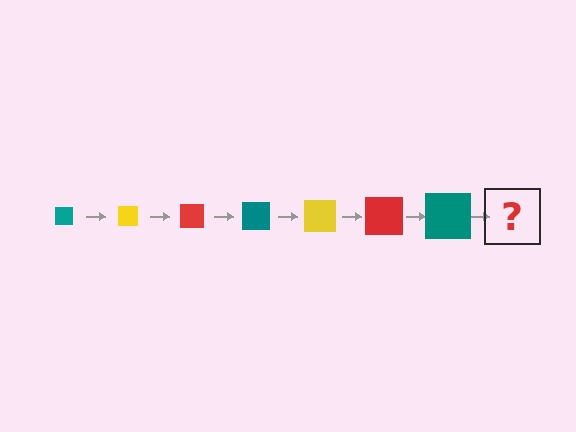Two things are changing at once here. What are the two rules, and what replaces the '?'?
The two rules are that the square grows larger each step and the color cycles through teal, yellow, and red. The '?' should be a yellow square, larger than the previous one.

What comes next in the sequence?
The next element should be a yellow square, larger than the previous one.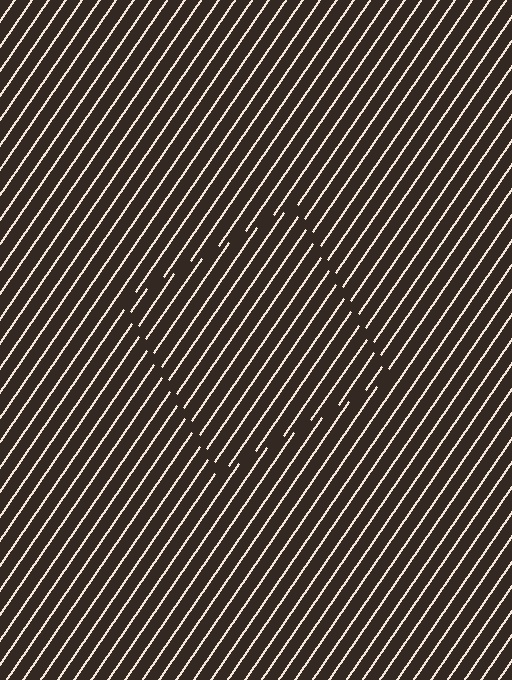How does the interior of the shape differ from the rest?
The interior of the shape contains the same grating, shifted by half a period — the contour is defined by the phase discontinuity where line-ends from the inner and outer gratings abut.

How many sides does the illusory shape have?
4 sides — the line-ends trace a square.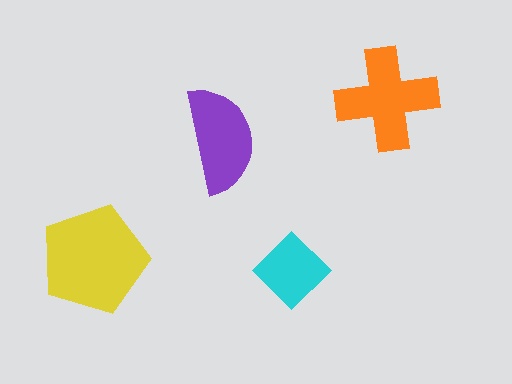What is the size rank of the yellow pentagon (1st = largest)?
1st.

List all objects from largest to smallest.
The yellow pentagon, the orange cross, the purple semicircle, the cyan diamond.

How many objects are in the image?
There are 4 objects in the image.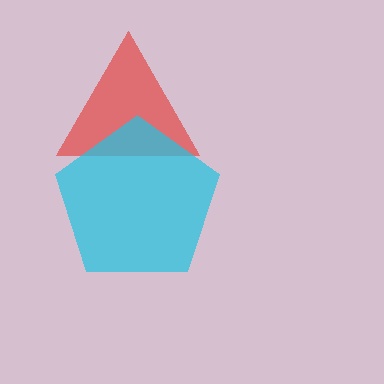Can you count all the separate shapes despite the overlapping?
Yes, there are 2 separate shapes.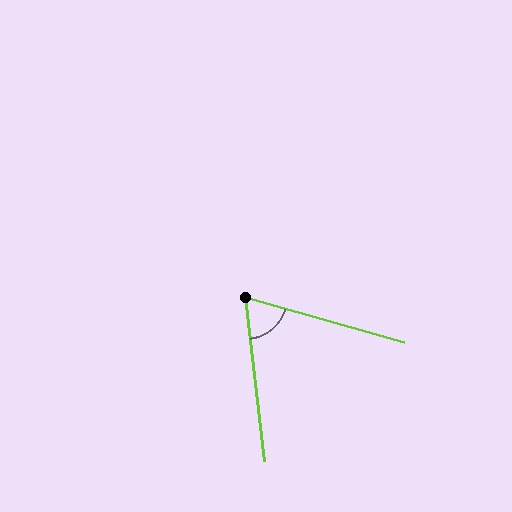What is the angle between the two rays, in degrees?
Approximately 68 degrees.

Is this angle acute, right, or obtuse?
It is acute.